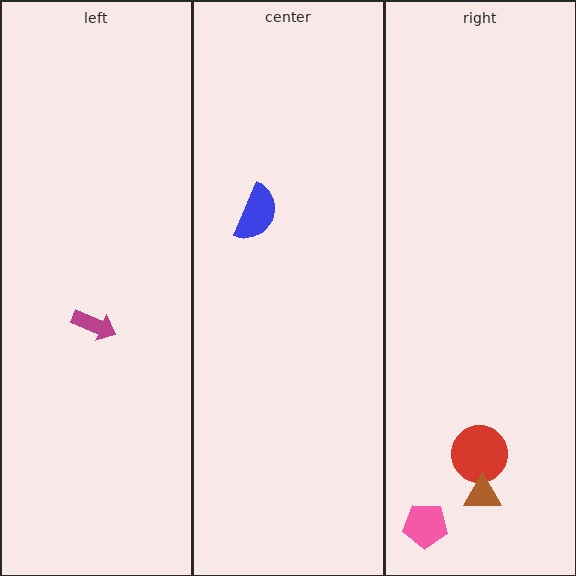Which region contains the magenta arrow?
The left region.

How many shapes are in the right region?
3.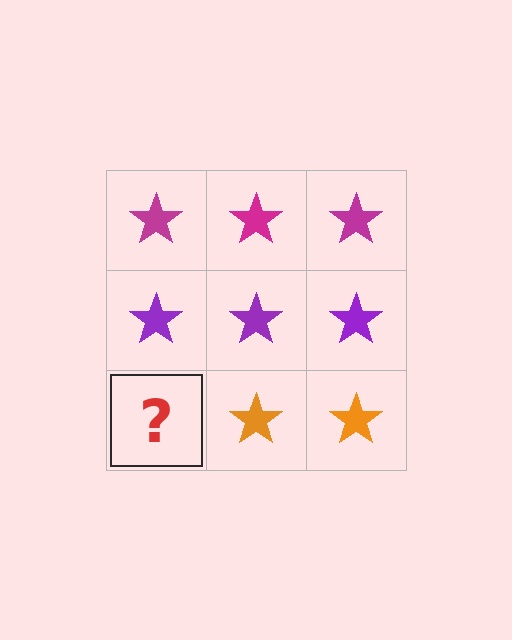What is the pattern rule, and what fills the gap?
The rule is that each row has a consistent color. The gap should be filled with an orange star.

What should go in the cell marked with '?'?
The missing cell should contain an orange star.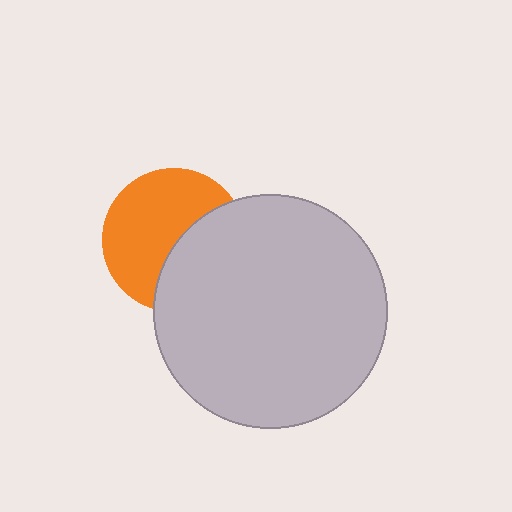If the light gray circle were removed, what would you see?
You would see the complete orange circle.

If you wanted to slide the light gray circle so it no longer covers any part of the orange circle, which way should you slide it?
Slide it right — that is the most direct way to separate the two shapes.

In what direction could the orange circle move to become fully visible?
The orange circle could move left. That would shift it out from behind the light gray circle entirely.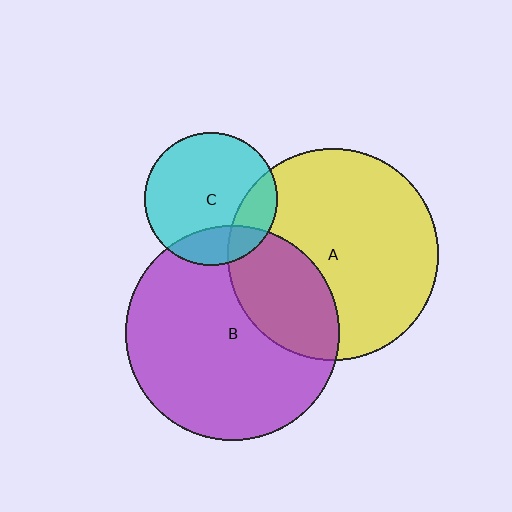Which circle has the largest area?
Circle B (purple).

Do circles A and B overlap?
Yes.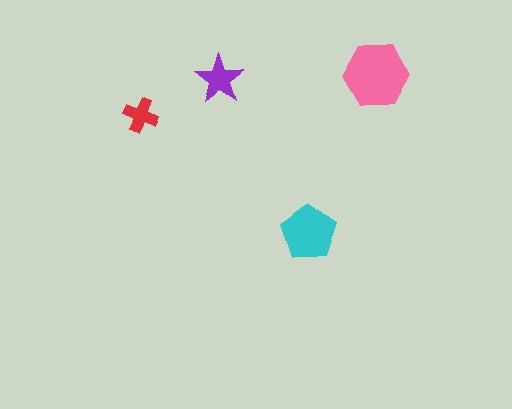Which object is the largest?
The pink hexagon.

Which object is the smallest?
The red cross.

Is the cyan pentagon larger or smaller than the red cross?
Larger.